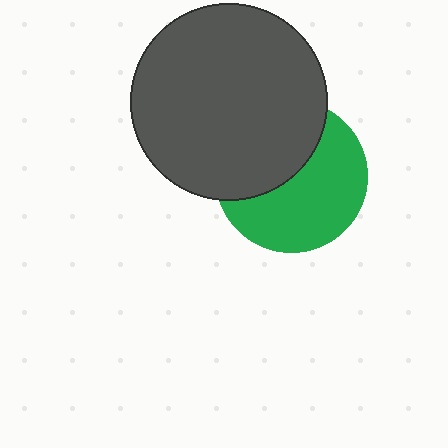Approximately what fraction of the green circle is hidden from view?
Roughly 43% of the green circle is hidden behind the dark gray circle.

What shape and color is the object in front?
The object in front is a dark gray circle.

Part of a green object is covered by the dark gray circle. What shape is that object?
It is a circle.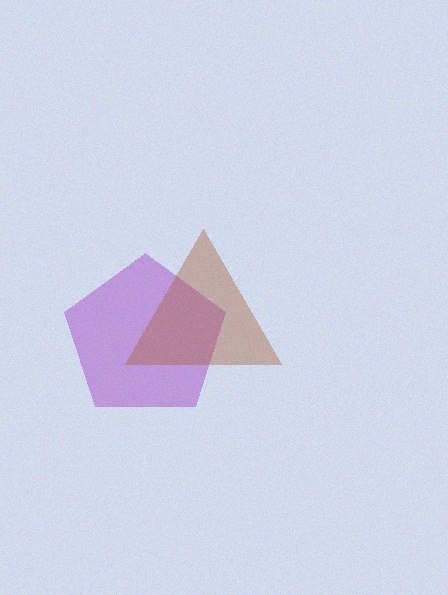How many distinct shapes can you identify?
There are 2 distinct shapes: a purple pentagon, a brown triangle.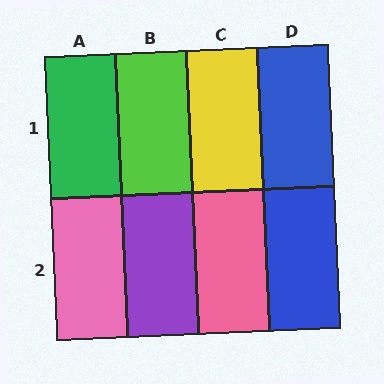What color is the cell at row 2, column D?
Blue.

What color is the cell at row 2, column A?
Pink.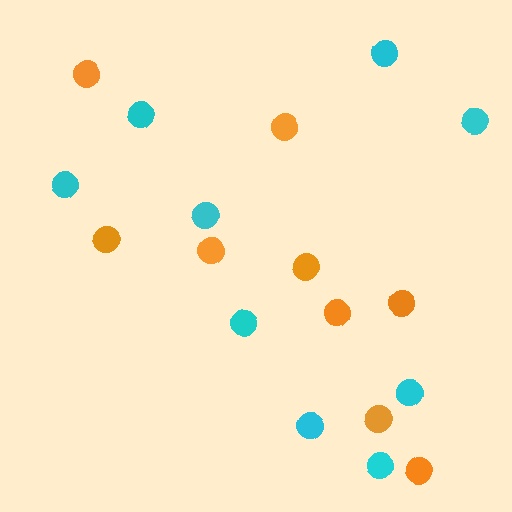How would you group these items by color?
There are 2 groups: one group of cyan circles (9) and one group of orange circles (9).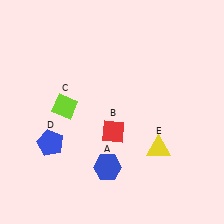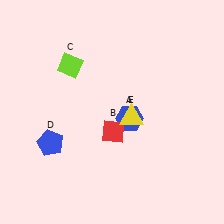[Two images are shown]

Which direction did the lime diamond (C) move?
The lime diamond (C) moved up.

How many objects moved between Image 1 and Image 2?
3 objects moved between the two images.